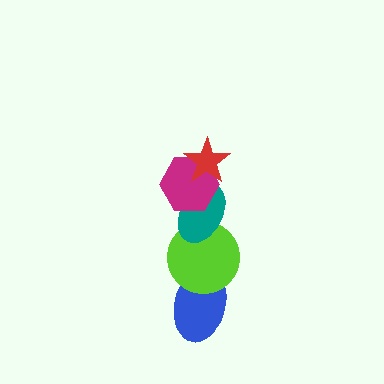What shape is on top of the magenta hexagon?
The red star is on top of the magenta hexagon.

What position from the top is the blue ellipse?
The blue ellipse is 5th from the top.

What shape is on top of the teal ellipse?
The magenta hexagon is on top of the teal ellipse.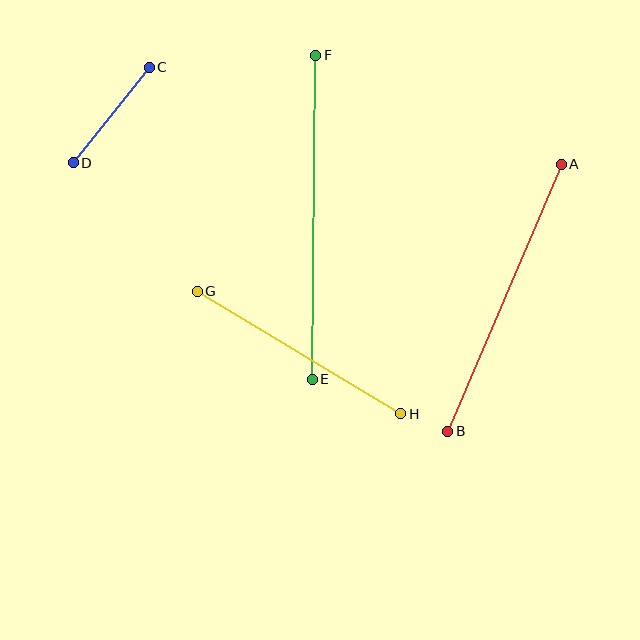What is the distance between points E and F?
The distance is approximately 324 pixels.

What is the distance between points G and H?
The distance is approximately 237 pixels.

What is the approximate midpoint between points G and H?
The midpoint is at approximately (299, 352) pixels.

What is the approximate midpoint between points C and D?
The midpoint is at approximately (111, 115) pixels.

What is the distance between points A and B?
The distance is approximately 290 pixels.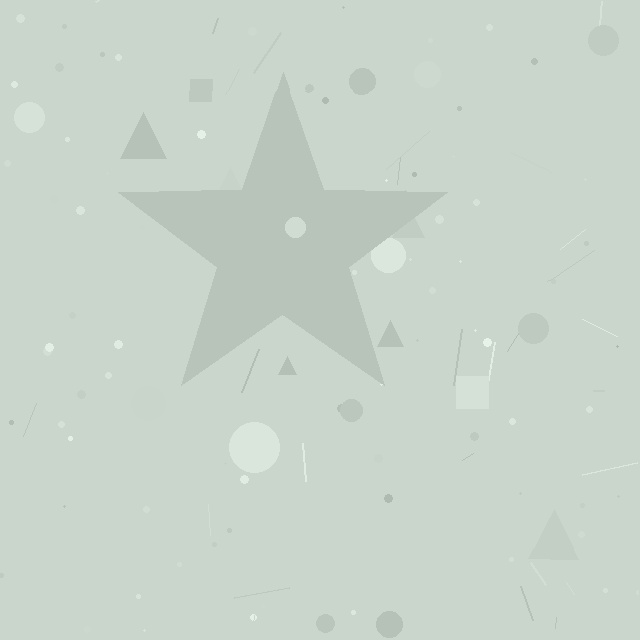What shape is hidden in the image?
A star is hidden in the image.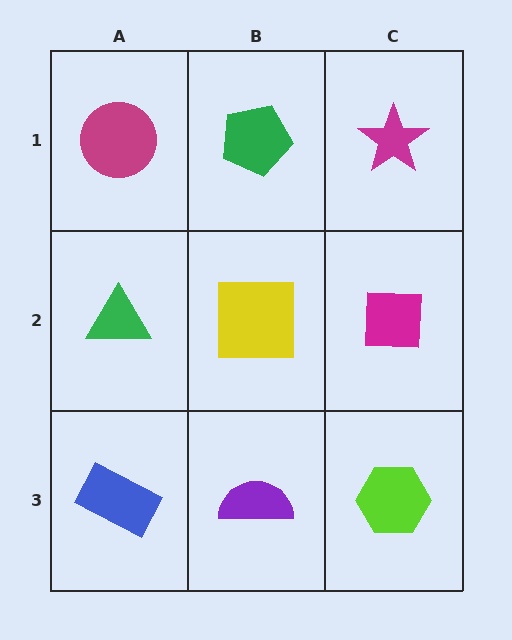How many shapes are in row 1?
3 shapes.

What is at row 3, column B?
A purple semicircle.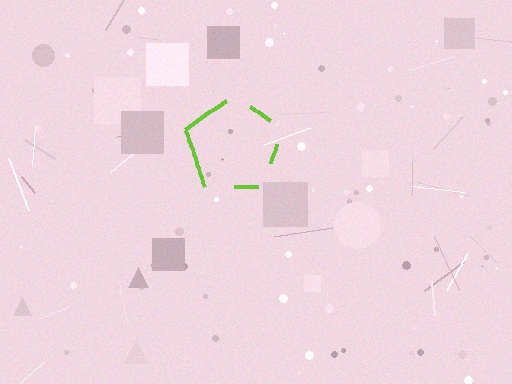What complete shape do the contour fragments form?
The contour fragments form a pentagon.